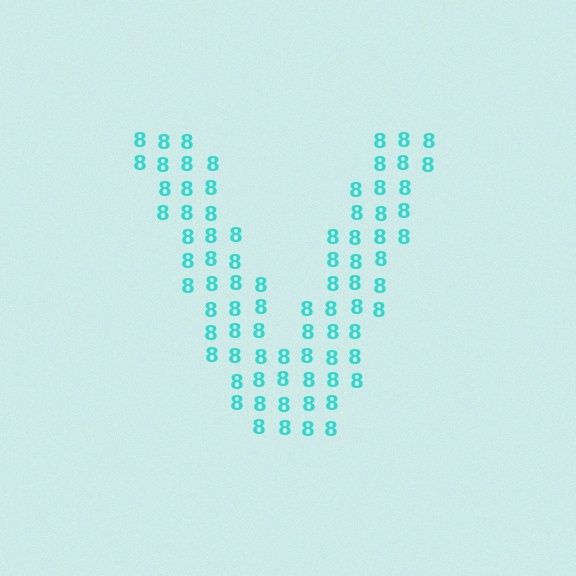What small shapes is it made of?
It is made of small digit 8's.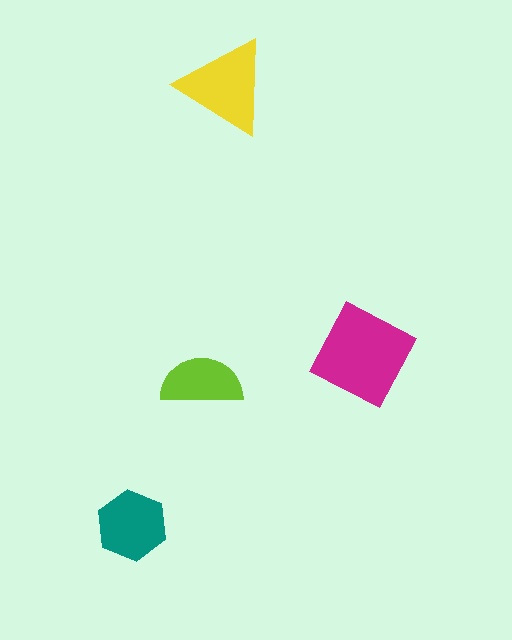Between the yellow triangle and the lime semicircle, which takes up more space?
The yellow triangle.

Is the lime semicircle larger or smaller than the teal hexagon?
Smaller.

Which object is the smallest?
The lime semicircle.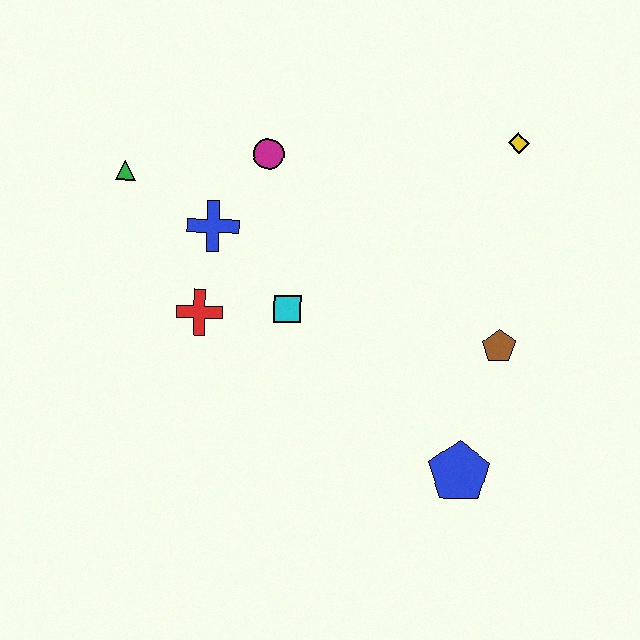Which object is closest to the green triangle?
The blue cross is closest to the green triangle.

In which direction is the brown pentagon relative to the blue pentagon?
The brown pentagon is above the blue pentagon.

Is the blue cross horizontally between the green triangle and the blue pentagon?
Yes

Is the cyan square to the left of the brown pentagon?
Yes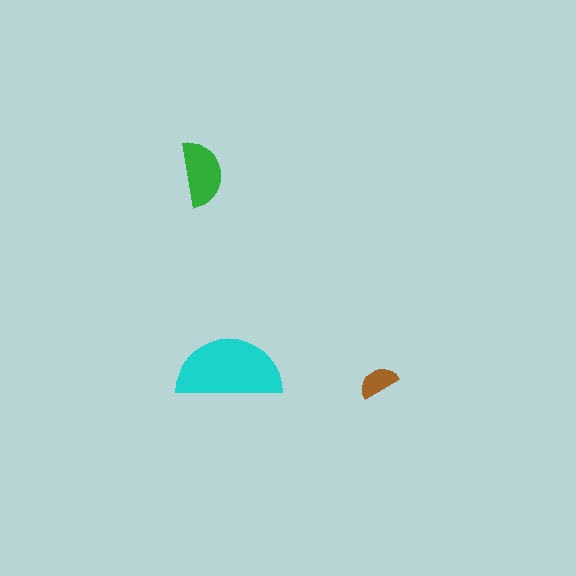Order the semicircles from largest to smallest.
the cyan one, the green one, the brown one.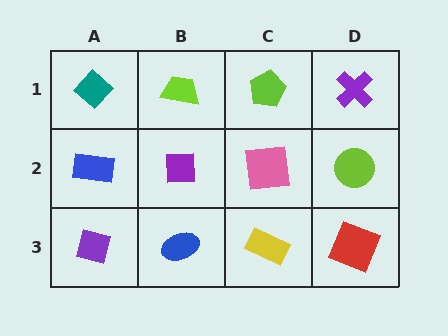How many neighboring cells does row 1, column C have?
3.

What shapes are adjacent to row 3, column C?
A pink square (row 2, column C), a blue ellipse (row 3, column B), a red square (row 3, column D).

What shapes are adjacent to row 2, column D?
A purple cross (row 1, column D), a red square (row 3, column D), a pink square (row 2, column C).